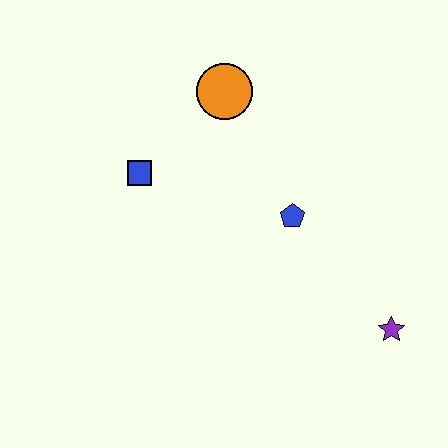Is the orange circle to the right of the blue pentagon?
No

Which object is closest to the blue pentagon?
The orange circle is closest to the blue pentagon.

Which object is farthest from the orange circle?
The purple star is farthest from the orange circle.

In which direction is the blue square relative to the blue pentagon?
The blue square is to the left of the blue pentagon.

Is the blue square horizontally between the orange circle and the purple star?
No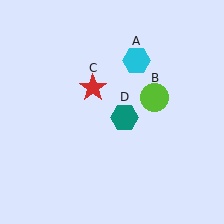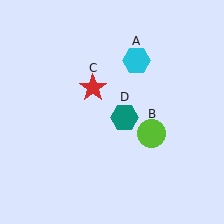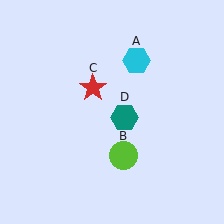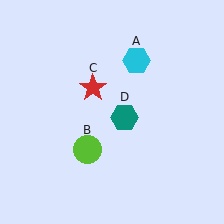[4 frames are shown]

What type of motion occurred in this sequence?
The lime circle (object B) rotated clockwise around the center of the scene.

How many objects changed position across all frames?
1 object changed position: lime circle (object B).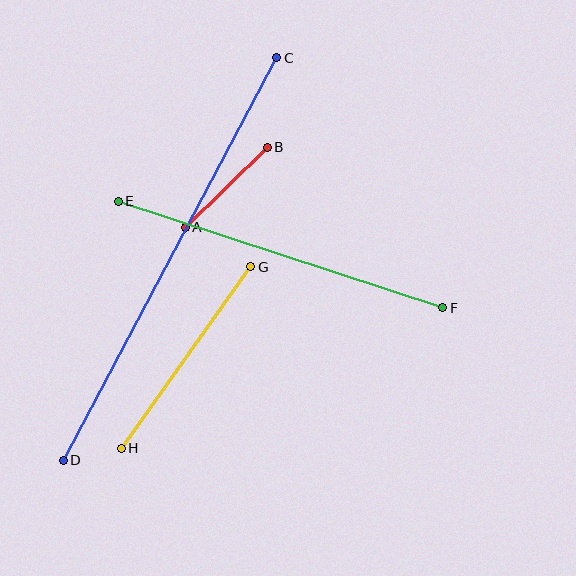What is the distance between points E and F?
The distance is approximately 342 pixels.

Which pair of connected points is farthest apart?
Points C and D are farthest apart.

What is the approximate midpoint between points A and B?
The midpoint is at approximately (226, 187) pixels.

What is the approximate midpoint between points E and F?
The midpoint is at approximately (281, 254) pixels.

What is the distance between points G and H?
The distance is approximately 223 pixels.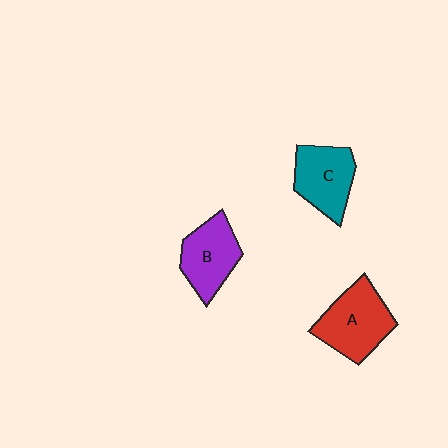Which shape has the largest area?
Shape A (red).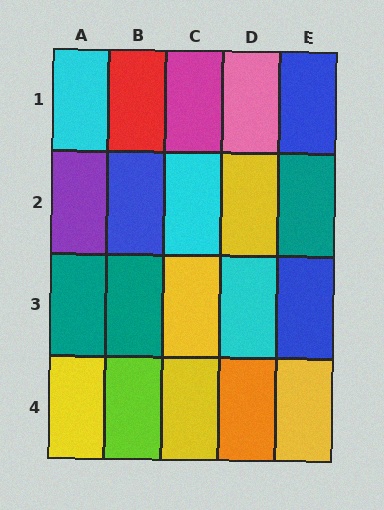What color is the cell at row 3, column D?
Cyan.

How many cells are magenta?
1 cell is magenta.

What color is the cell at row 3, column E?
Blue.